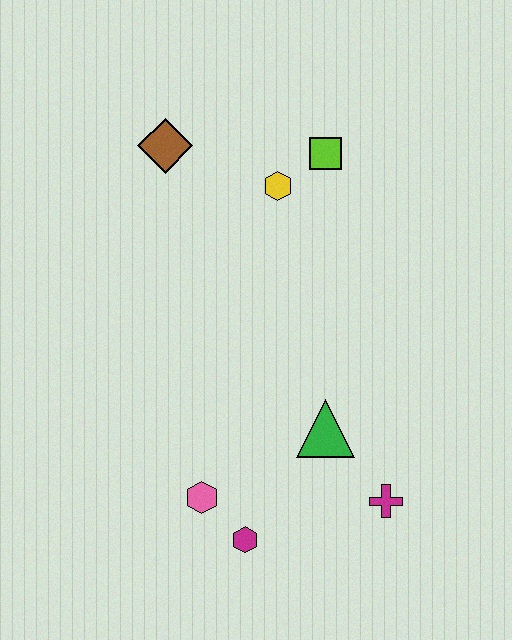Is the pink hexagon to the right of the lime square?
No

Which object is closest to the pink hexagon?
The magenta hexagon is closest to the pink hexagon.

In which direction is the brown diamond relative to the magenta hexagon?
The brown diamond is above the magenta hexagon.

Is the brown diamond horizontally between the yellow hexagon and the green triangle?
No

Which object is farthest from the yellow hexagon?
The magenta hexagon is farthest from the yellow hexagon.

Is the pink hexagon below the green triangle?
Yes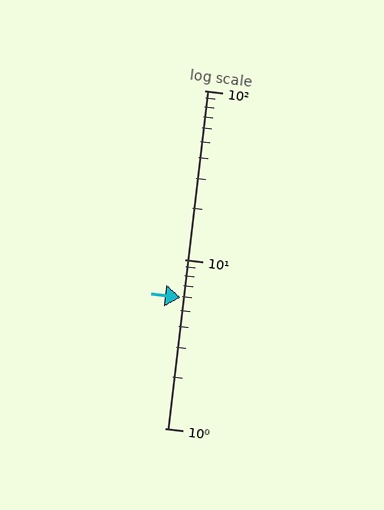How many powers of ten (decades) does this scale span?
The scale spans 2 decades, from 1 to 100.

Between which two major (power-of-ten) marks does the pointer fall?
The pointer is between 1 and 10.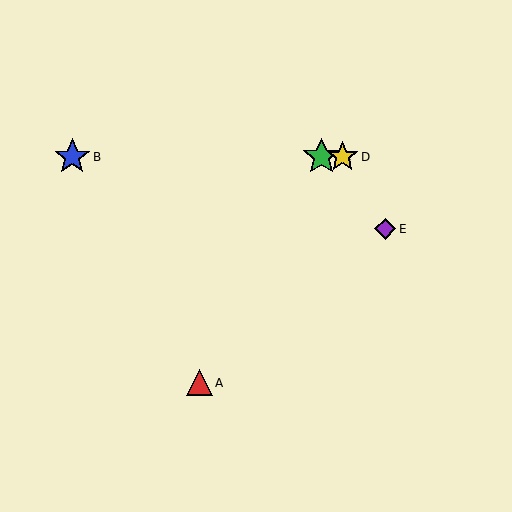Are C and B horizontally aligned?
Yes, both are at y≈157.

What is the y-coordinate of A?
Object A is at y≈383.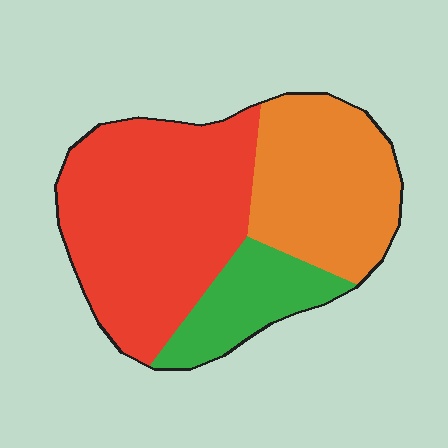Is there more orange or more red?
Red.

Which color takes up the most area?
Red, at roughly 50%.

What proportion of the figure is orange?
Orange covers roughly 30% of the figure.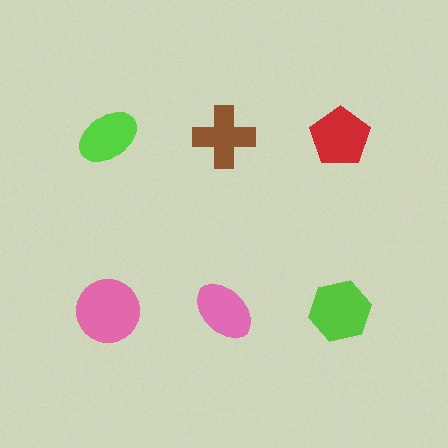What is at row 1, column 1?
A lime ellipse.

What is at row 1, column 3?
A red pentagon.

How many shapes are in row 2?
3 shapes.